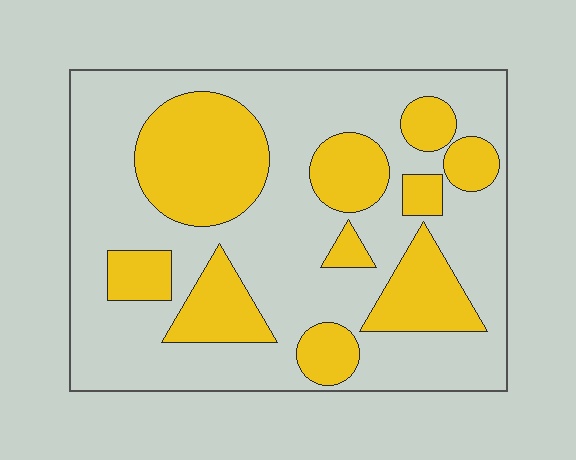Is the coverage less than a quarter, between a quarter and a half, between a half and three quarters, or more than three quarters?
Between a quarter and a half.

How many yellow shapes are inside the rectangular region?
10.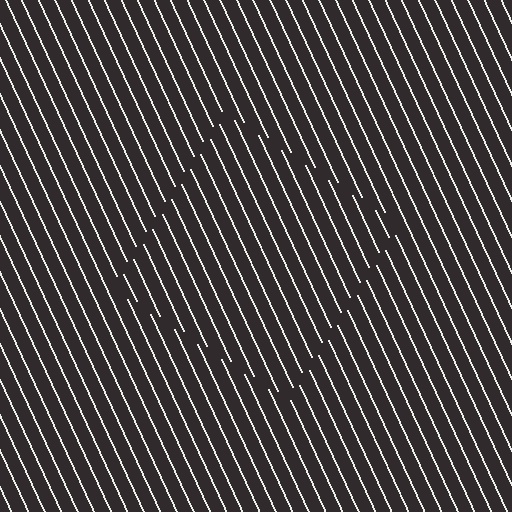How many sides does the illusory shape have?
4 sides — the line-ends trace a square.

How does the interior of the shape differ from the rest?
The interior of the shape contains the same grating, shifted by half a period — the contour is defined by the phase discontinuity where line-ends from the inner and outer gratings abut.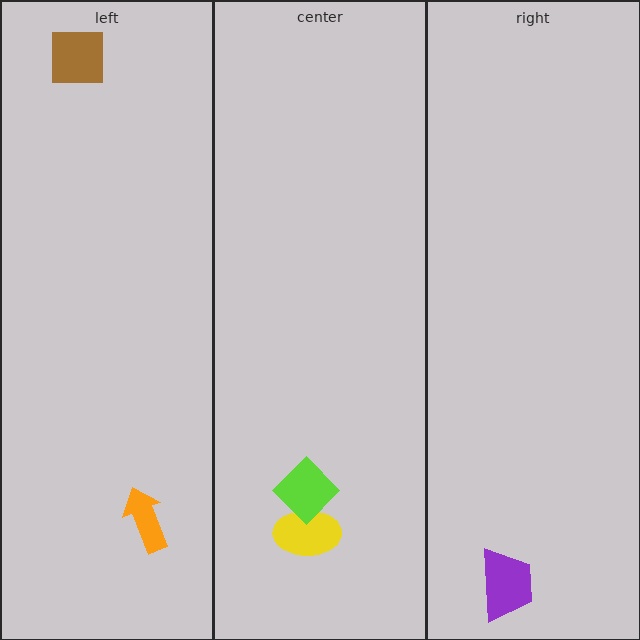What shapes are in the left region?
The brown square, the orange arrow.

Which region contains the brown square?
The left region.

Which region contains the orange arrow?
The left region.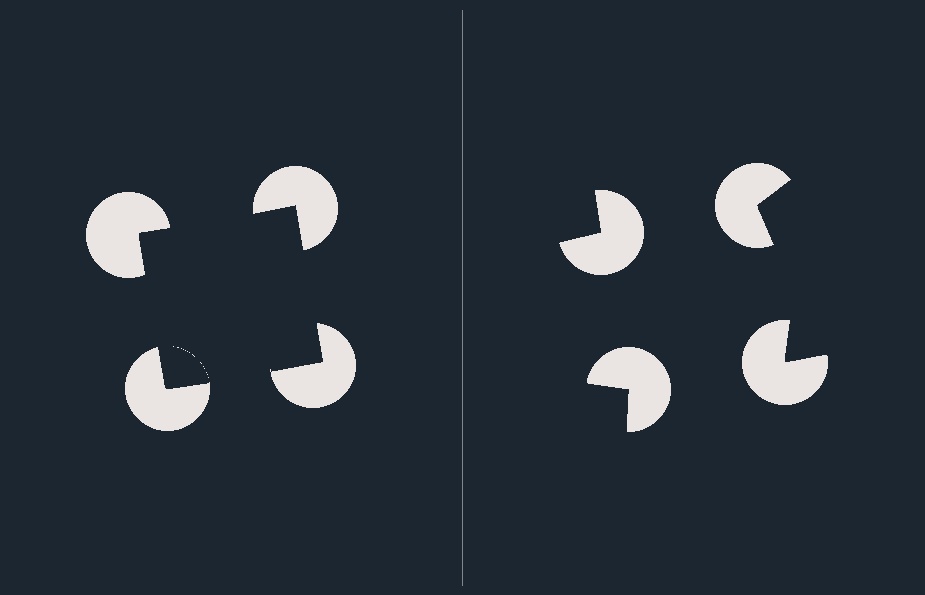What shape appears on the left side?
An illusory square.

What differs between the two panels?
The pac-man discs are positioned identically on both sides; only the wedge orientations differ. On the left they align to a square; on the right they are misaligned.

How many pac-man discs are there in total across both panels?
8 — 4 on each side.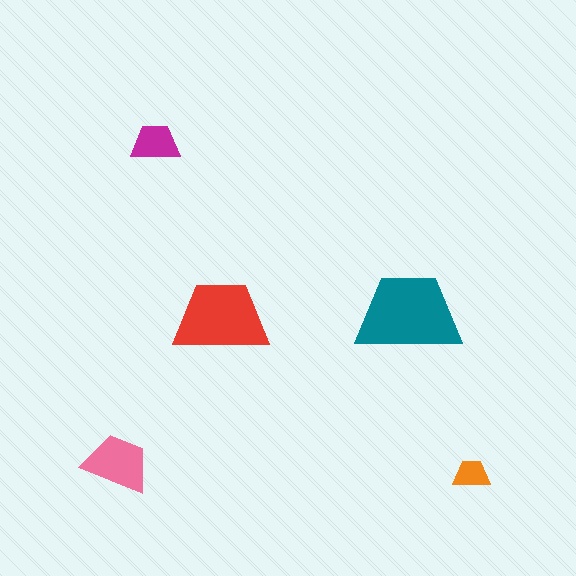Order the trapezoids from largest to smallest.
the teal one, the red one, the pink one, the magenta one, the orange one.